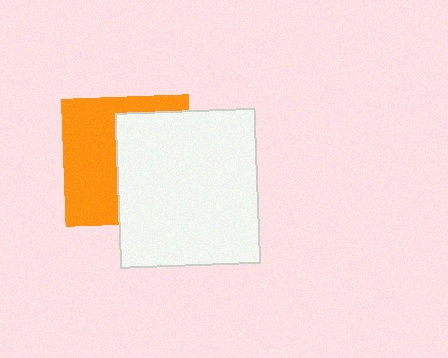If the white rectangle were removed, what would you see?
You would see the complete orange square.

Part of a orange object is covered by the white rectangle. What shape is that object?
It is a square.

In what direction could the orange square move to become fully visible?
The orange square could move left. That would shift it out from behind the white rectangle entirely.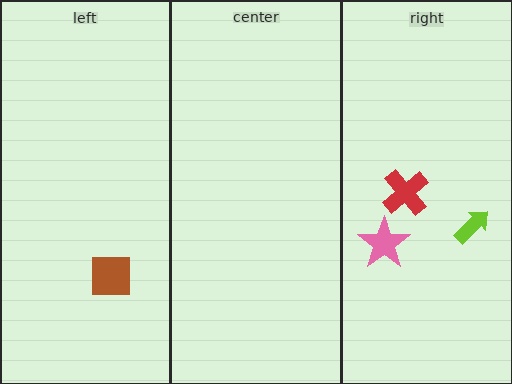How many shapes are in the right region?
3.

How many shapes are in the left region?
1.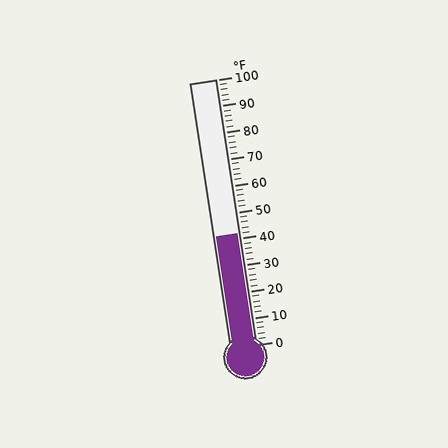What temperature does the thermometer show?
The thermometer shows approximately 42°F.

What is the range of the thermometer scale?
The thermometer scale ranges from 0°F to 100°F.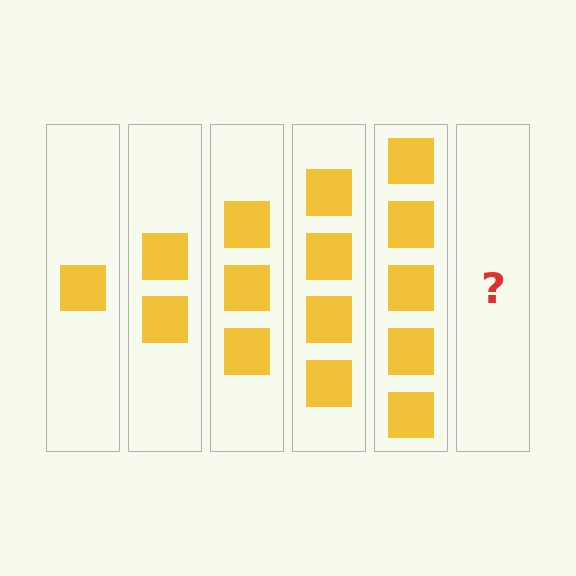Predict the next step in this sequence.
The next step is 6 squares.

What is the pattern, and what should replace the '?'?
The pattern is that each step adds one more square. The '?' should be 6 squares.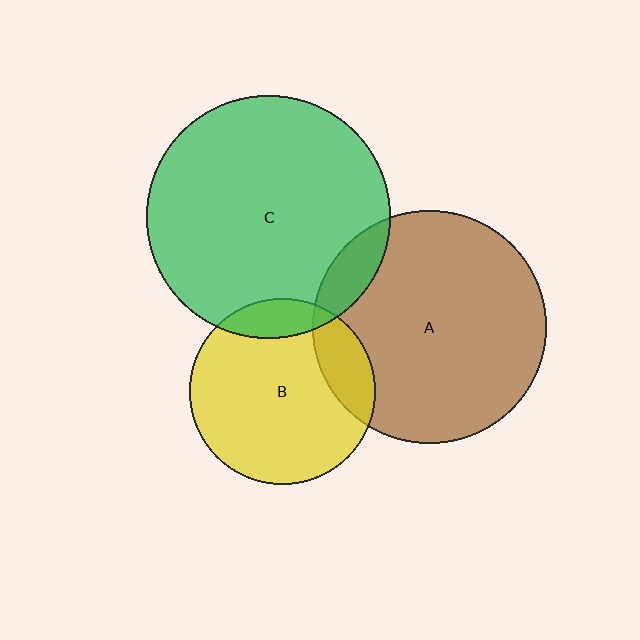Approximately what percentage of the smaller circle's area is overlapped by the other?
Approximately 10%.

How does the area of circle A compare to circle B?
Approximately 1.6 times.